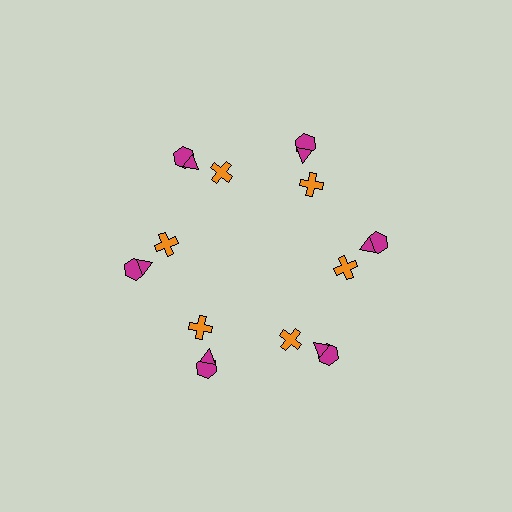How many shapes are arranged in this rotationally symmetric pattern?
There are 18 shapes, arranged in 6 groups of 3.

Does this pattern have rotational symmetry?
Yes, this pattern has 6-fold rotational symmetry. It looks the same after rotating 60 degrees around the center.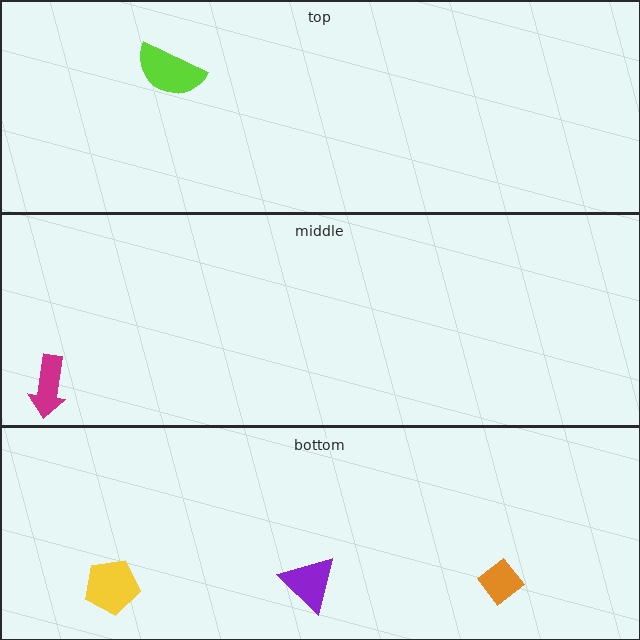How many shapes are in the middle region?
1.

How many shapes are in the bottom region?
3.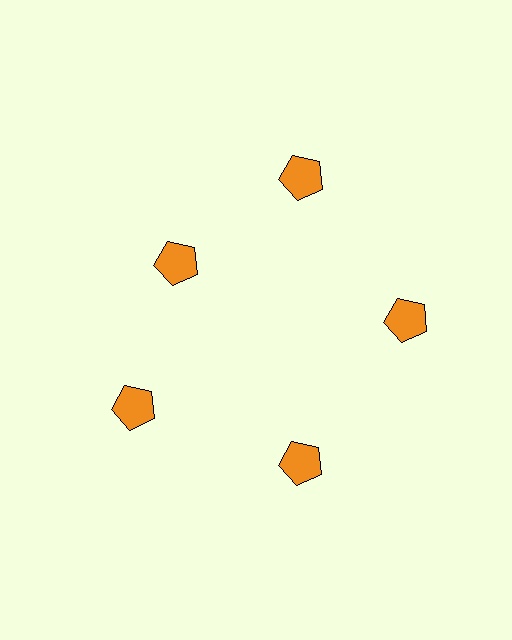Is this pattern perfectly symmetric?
No. The 5 orange pentagons are arranged in a ring, but one element near the 10 o'clock position is pulled inward toward the center, breaking the 5-fold rotational symmetry.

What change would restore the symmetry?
The symmetry would be restored by moving it outward, back onto the ring so that all 5 pentagons sit at equal angles and equal distance from the center.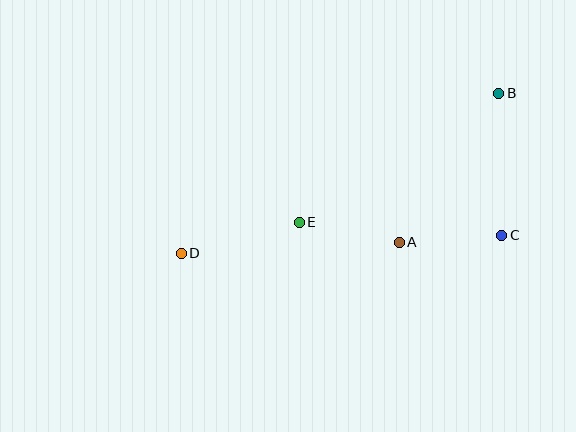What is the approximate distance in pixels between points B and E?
The distance between B and E is approximately 238 pixels.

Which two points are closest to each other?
Points A and E are closest to each other.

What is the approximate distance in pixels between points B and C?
The distance between B and C is approximately 142 pixels.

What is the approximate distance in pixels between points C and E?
The distance between C and E is approximately 203 pixels.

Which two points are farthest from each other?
Points B and D are farthest from each other.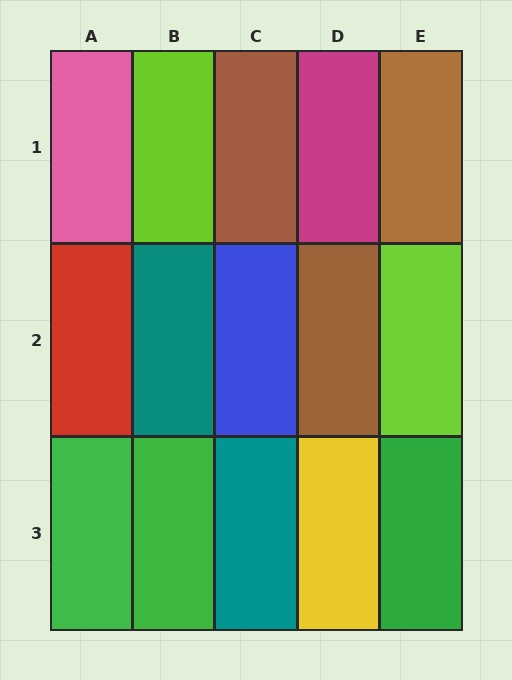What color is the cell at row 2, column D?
Brown.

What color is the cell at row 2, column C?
Blue.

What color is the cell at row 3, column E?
Green.